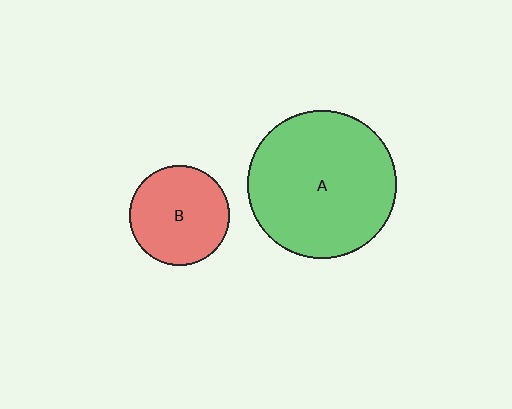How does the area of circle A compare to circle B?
Approximately 2.2 times.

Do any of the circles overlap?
No, none of the circles overlap.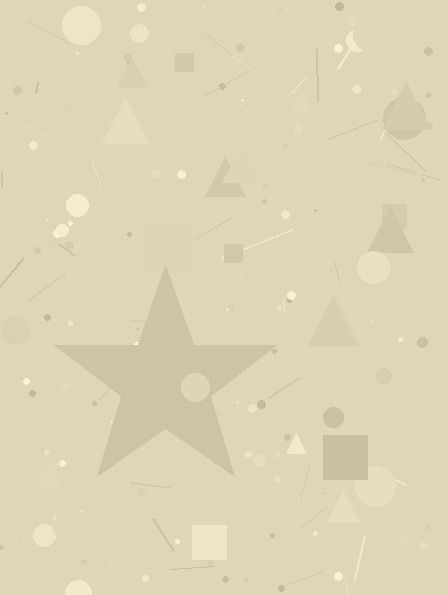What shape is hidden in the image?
A star is hidden in the image.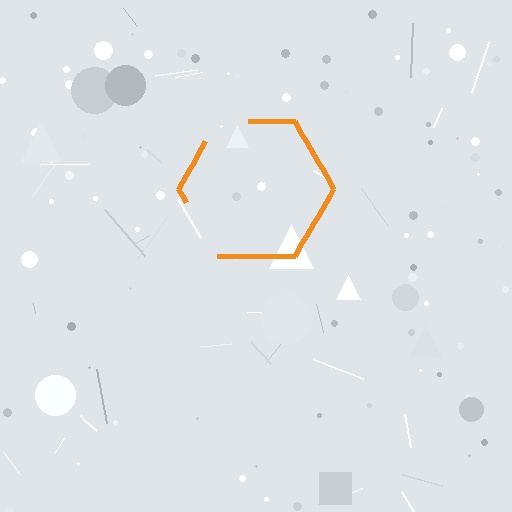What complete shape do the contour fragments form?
The contour fragments form a hexagon.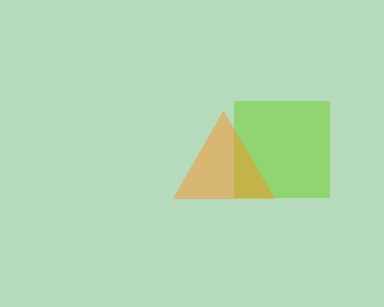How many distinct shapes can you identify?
There are 2 distinct shapes: a lime square, an orange triangle.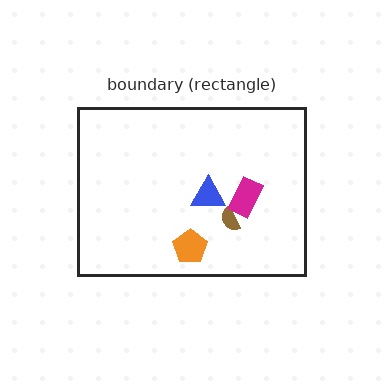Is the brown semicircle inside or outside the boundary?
Inside.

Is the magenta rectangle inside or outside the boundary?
Inside.